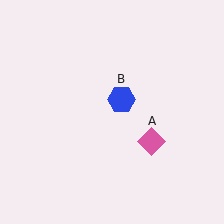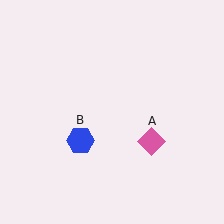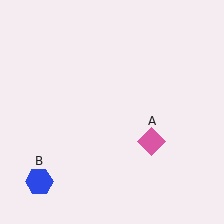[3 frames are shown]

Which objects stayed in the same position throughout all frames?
Pink diamond (object A) remained stationary.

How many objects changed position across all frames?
1 object changed position: blue hexagon (object B).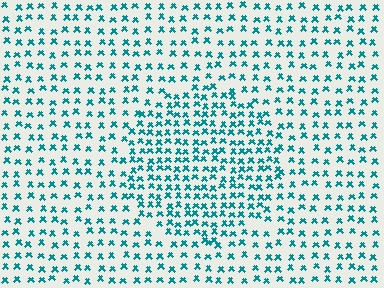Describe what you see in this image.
The image contains small teal elements arranged at two different densities. A circle-shaped region is visible where the elements are more densely packed than the surrounding area.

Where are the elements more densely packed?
The elements are more densely packed inside the circle boundary.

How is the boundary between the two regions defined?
The boundary is defined by a change in element density (approximately 1.7x ratio). All elements are the same color, size, and shape.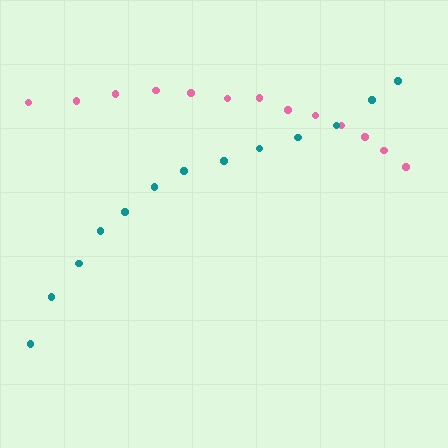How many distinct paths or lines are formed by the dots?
There are 2 distinct paths.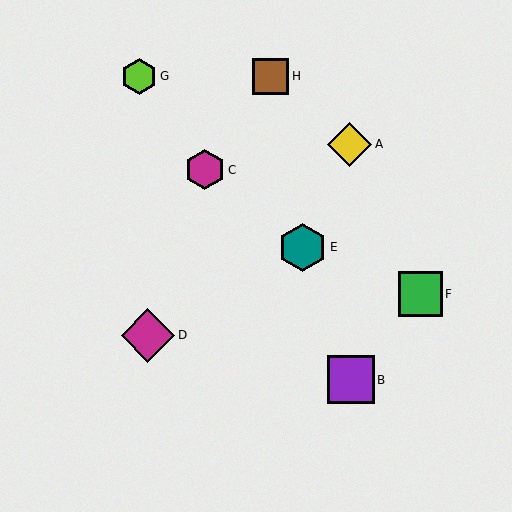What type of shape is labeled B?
Shape B is a purple square.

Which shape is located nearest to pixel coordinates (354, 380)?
The purple square (labeled B) at (351, 380) is nearest to that location.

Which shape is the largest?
The magenta diamond (labeled D) is the largest.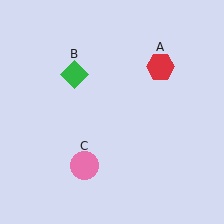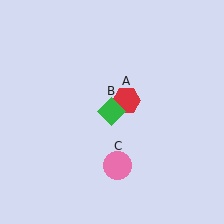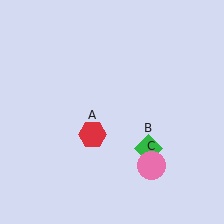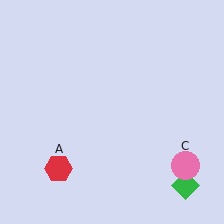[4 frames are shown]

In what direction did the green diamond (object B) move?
The green diamond (object B) moved down and to the right.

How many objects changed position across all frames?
3 objects changed position: red hexagon (object A), green diamond (object B), pink circle (object C).